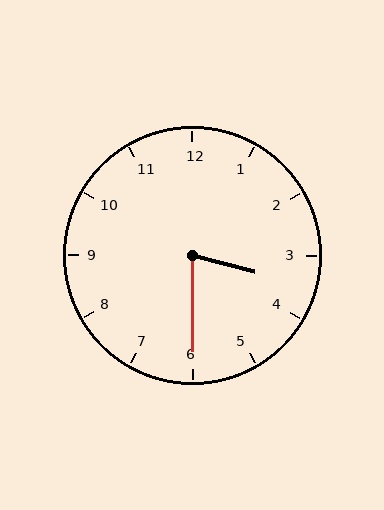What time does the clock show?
3:30.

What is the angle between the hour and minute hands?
Approximately 75 degrees.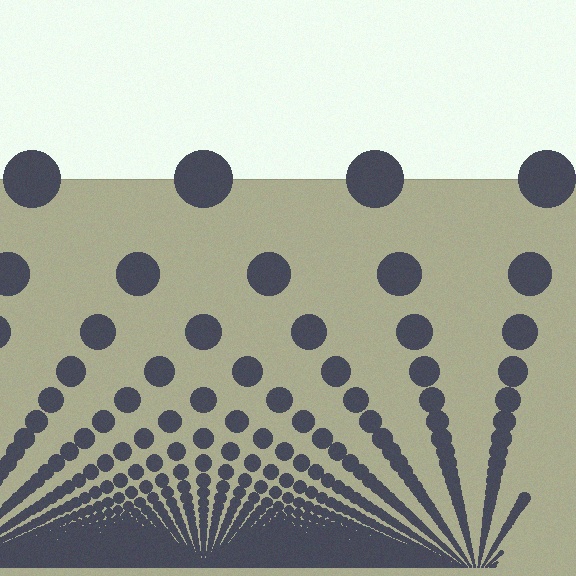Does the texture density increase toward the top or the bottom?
Density increases toward the bottom.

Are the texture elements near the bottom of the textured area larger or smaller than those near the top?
Smaller. The gradient is inverted — elements near the bottom are smaller and denser.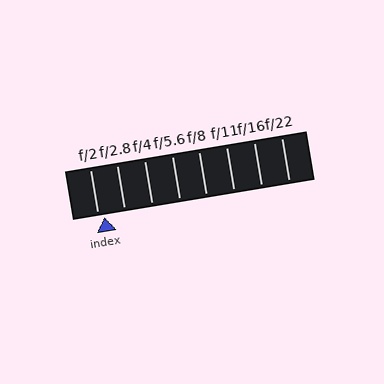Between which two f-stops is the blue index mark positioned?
The index mark is between f/2 and f/2.8.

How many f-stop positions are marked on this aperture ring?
There are 8 f-stop positions marked.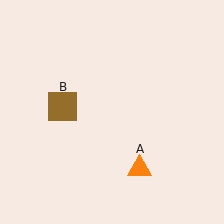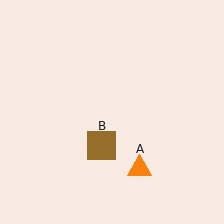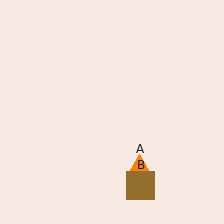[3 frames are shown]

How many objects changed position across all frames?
1 object changed position: brown square (object B).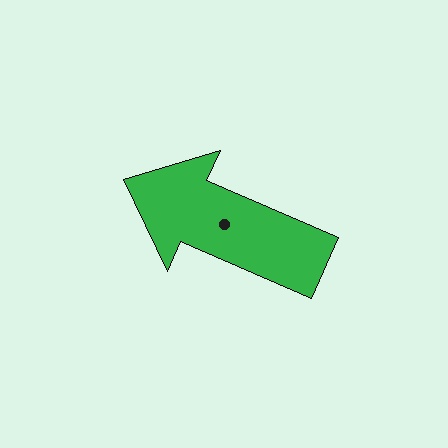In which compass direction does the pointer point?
Northwest.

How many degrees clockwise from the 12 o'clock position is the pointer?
Approximately 294 degrees.